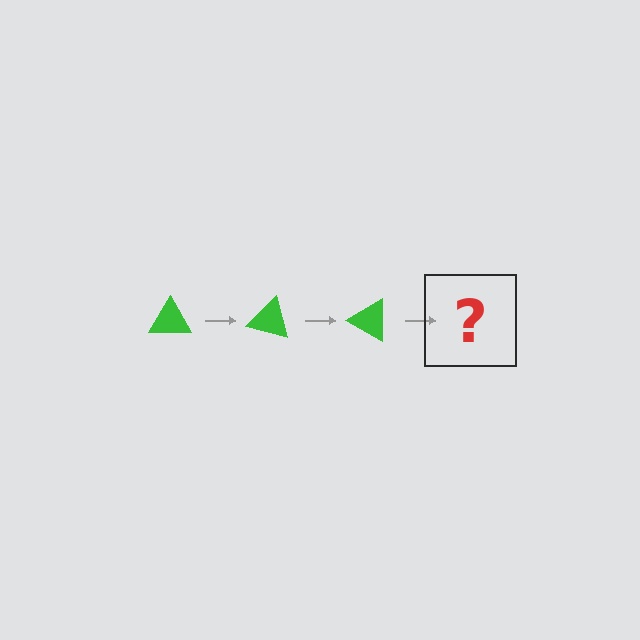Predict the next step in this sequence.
The next step is a green triangle rotated 45 degrees.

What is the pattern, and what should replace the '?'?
The pattern is that the triangle rotates 15 degrees each step. The '?' should be a green triangle rotated 45 degrees.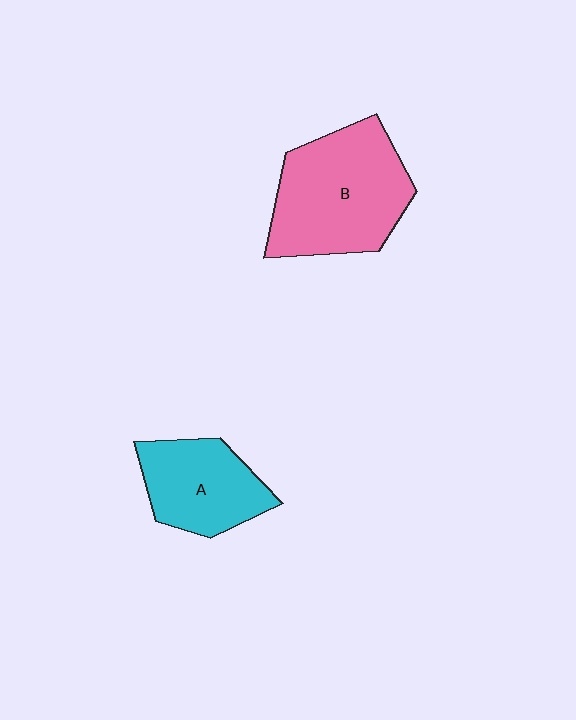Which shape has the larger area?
Shape B (pink).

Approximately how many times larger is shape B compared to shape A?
Approximately 1.5 times.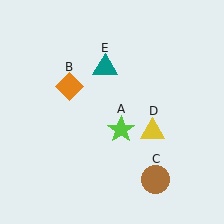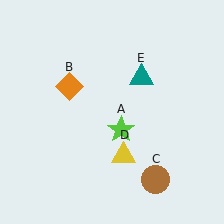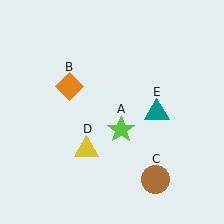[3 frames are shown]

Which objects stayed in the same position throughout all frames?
Lime star (object A) and orange diamond (object B) and brown circle (object C) remained stationary.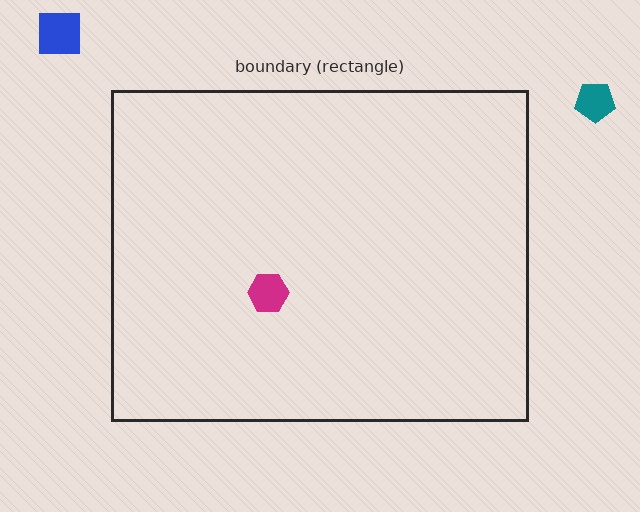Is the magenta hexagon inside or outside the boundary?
Inside.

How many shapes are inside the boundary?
1 inside, 2 outside.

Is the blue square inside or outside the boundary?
Outside.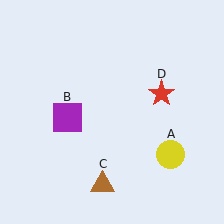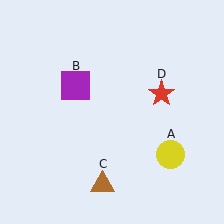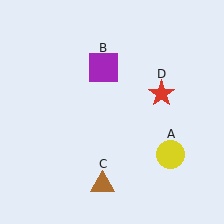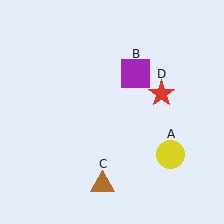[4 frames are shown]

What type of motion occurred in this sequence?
The purple square (object B) rotated clockwise around the center of the scene.